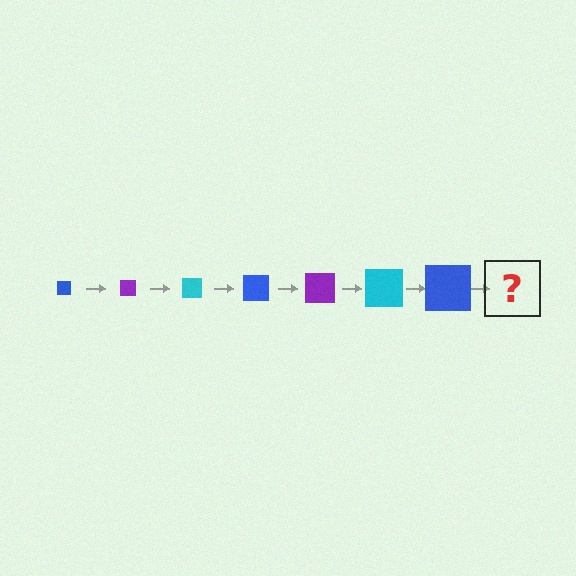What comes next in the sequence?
The next element should be a purple square, larger than the previous one.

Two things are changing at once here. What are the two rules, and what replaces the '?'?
The two rules are that the square grows larger each step and the color cycles through blue, purple, and cyan. The '?' should be a purple square, larger than the previous one.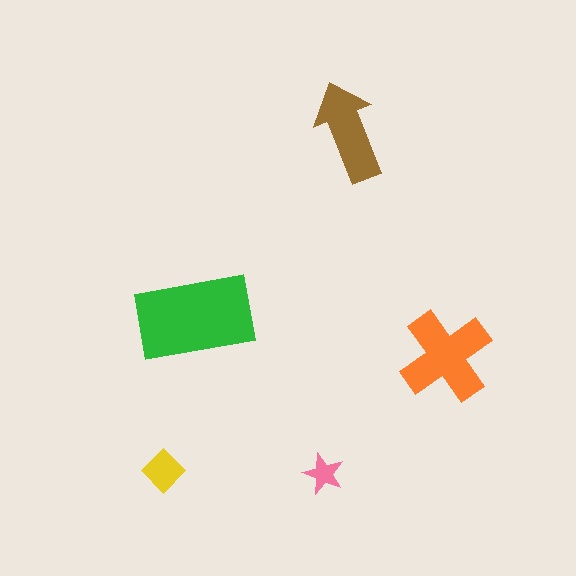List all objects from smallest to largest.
The pink star, the yellow diamond, the brown arrow, the orange cross, the green rectangle.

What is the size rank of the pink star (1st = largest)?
5th.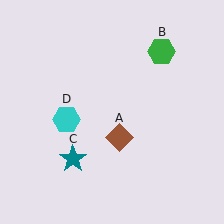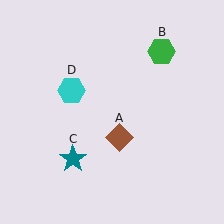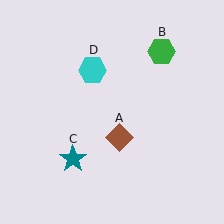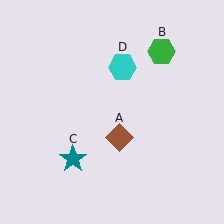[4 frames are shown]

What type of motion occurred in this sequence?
The cyan hexagon (object D) rotated clockwise around the center of the scene.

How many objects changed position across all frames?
1 object changed position: cyan hexagon (object D).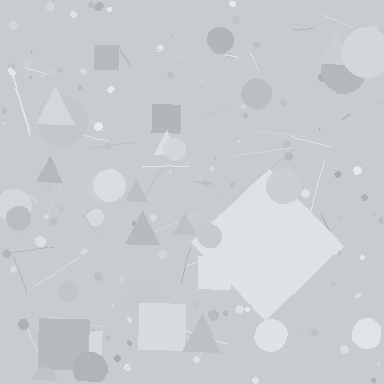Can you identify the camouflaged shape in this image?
The camouflaged shape is a diamond.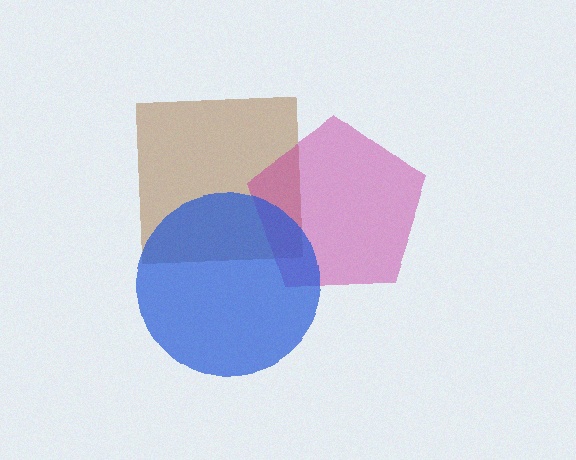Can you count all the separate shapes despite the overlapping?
Yes, there are 3 separate shapes.